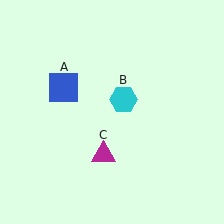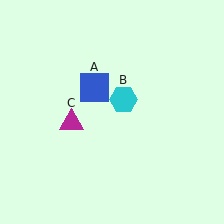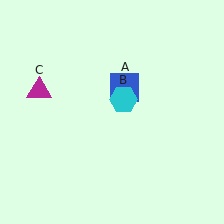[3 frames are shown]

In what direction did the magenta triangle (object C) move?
The magenta triangle (object C) moved up and to the left.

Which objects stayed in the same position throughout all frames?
Cyan hexagon (object B) remained stationary.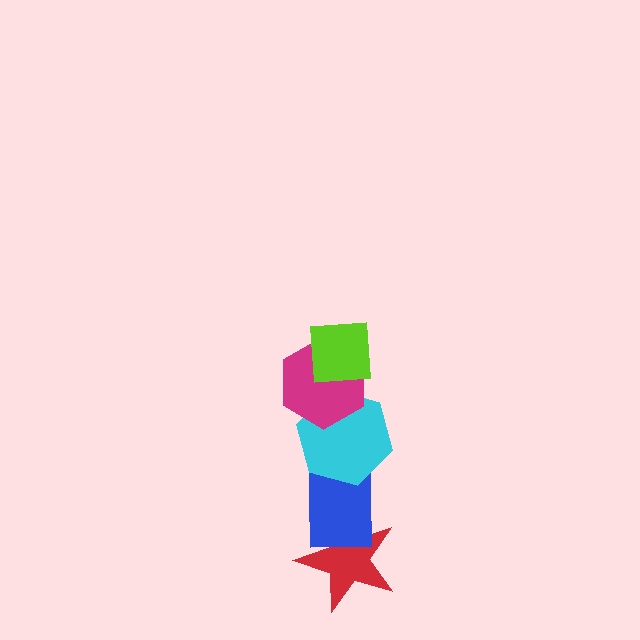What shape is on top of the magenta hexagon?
The lime square is on top of the magenta hexagon.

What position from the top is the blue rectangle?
The blue rectangle is 4th from the top.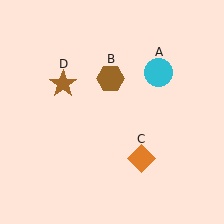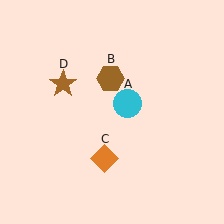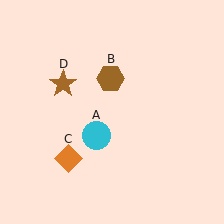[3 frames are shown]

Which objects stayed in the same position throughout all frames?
Brown hexagon (object B) and brown star (object D) remained stationary.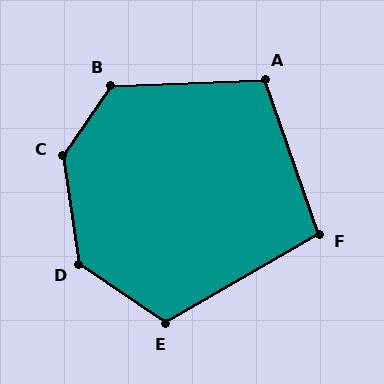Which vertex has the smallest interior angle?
F, at approximately 101 degrees.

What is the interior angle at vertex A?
Approximately 107 degrees (obtuse).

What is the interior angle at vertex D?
Approximately 133 degrees (obtuse).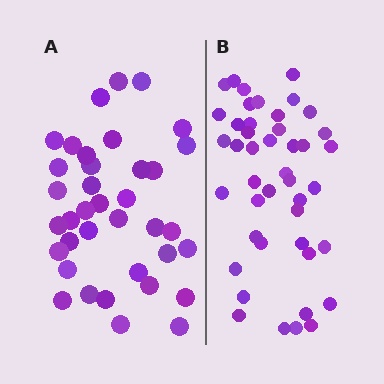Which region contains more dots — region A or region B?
Region B (the right region) has more dots.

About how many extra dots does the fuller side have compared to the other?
Region B has roughly 8 or so more dots than region A.